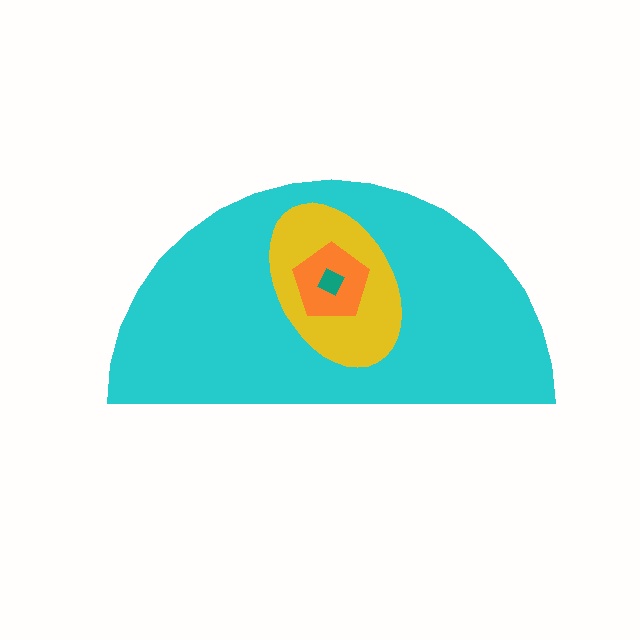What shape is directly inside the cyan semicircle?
The yellow ellipse.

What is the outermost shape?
The cyan semicircle.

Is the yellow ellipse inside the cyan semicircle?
Yes.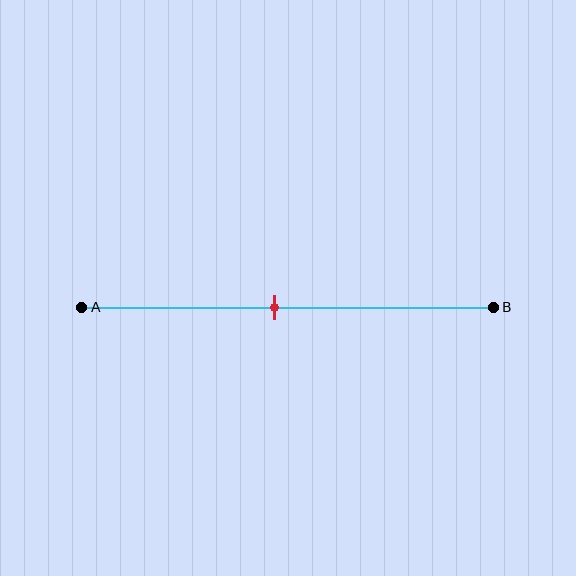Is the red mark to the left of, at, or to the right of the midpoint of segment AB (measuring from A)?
The red mark is to the left of the midpoint of segment AB.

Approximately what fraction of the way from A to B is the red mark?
The red mark is approximately 45% of the way from A to B.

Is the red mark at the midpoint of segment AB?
No, the mark is at about 45% from A, not at the 50% midpoint.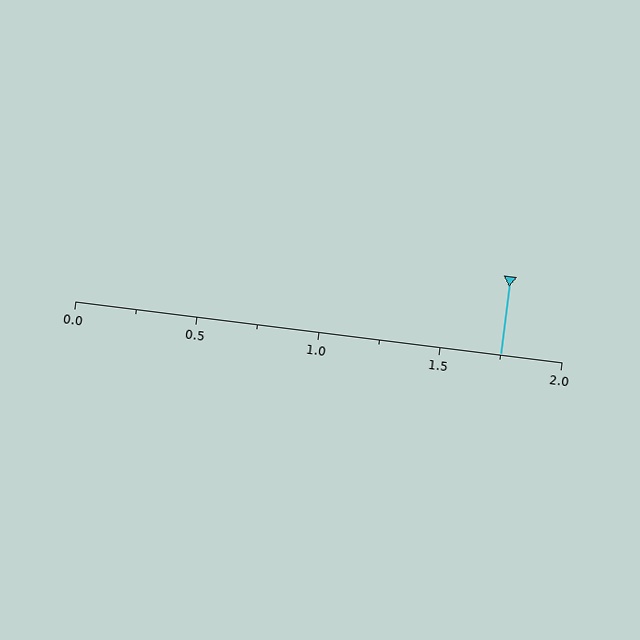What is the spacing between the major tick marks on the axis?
The major ticks are spaced 0.5 apart.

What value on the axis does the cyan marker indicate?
The marker indicates approximately 1.75.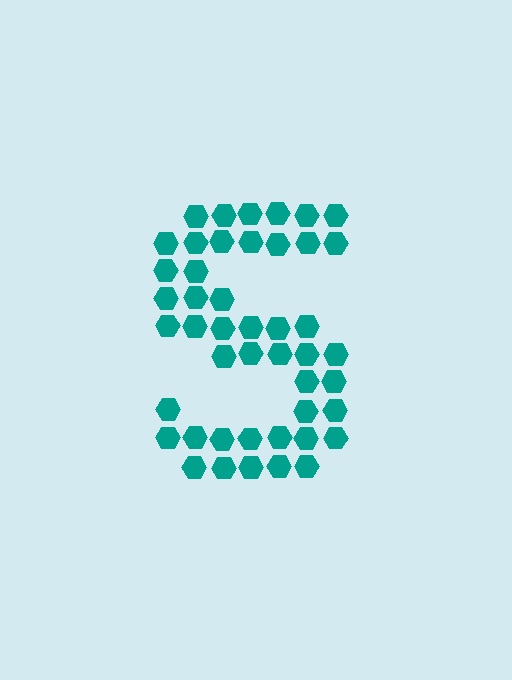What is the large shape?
The large shape is the letter S.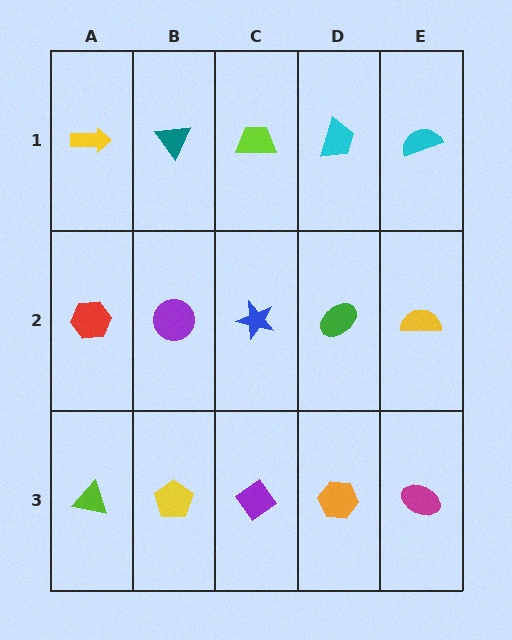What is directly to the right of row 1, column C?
A cyan trapezoid.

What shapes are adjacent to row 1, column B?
A purple circle (row 2, column B), a yellow arrow (row 1, column A), a lime trapezoid (row 1, column C).